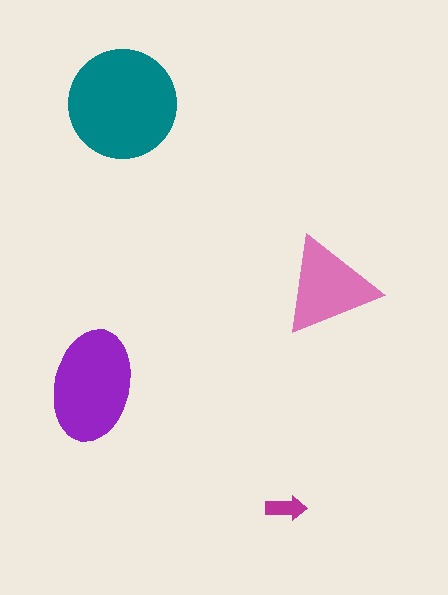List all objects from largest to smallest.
The teal circle, the purple ellipse, the pink triangle, the magenta arrow.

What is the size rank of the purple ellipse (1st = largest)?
2nd.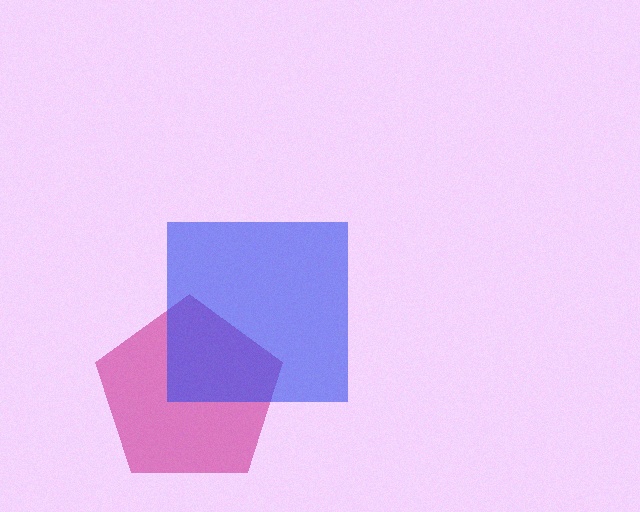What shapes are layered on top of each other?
The layered shapes are: a magenta pentagon, a blue square.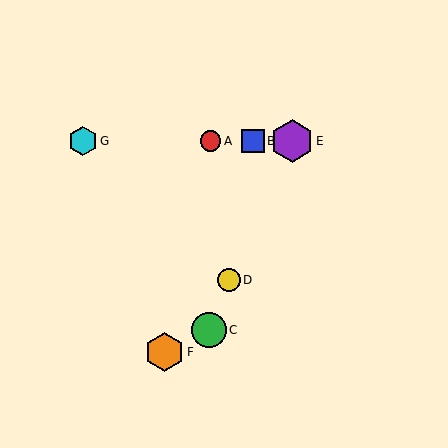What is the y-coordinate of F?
Object F is at y≈352.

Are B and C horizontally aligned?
No, B is at y≈141 and C is at y≈330.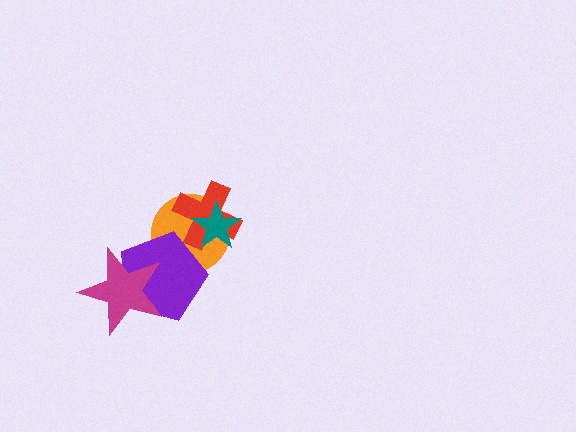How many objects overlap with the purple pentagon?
2 objects overlap with the purple pentagon.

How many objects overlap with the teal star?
2 objects overlap with the teal star.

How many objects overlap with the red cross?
2 objects overlap with the red cross.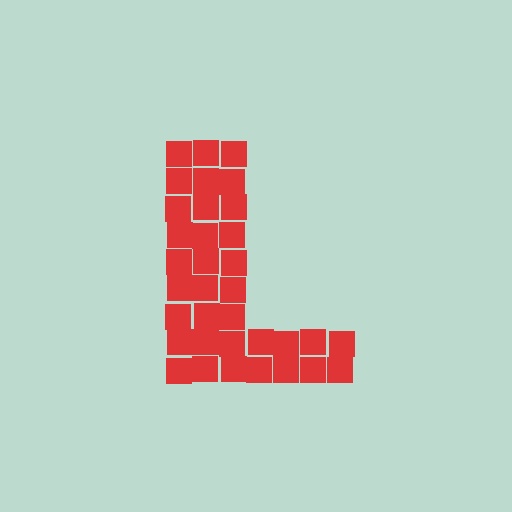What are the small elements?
The small elements are squares.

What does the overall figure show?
The overall figure shows the letter L.